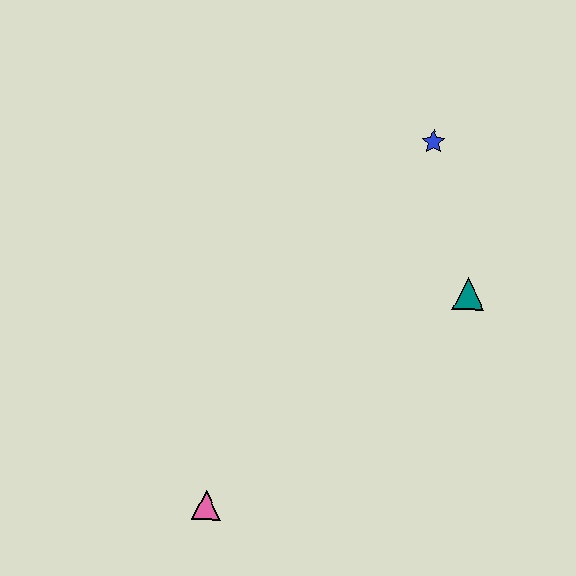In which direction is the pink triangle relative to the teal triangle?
The pink triangle is to the left of the teal triangle.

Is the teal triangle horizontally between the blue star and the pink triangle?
No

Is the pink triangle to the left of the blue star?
Yes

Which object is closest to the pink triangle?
The teal triangle is closest to the pink triangle.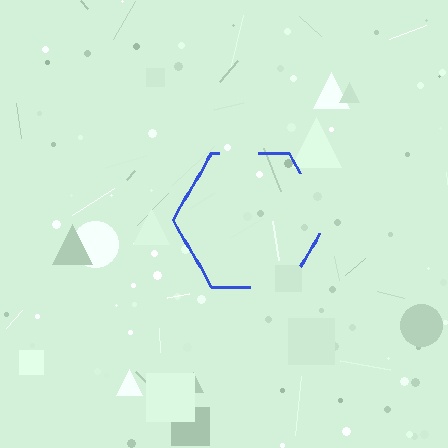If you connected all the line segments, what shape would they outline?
They would outline a hexagon.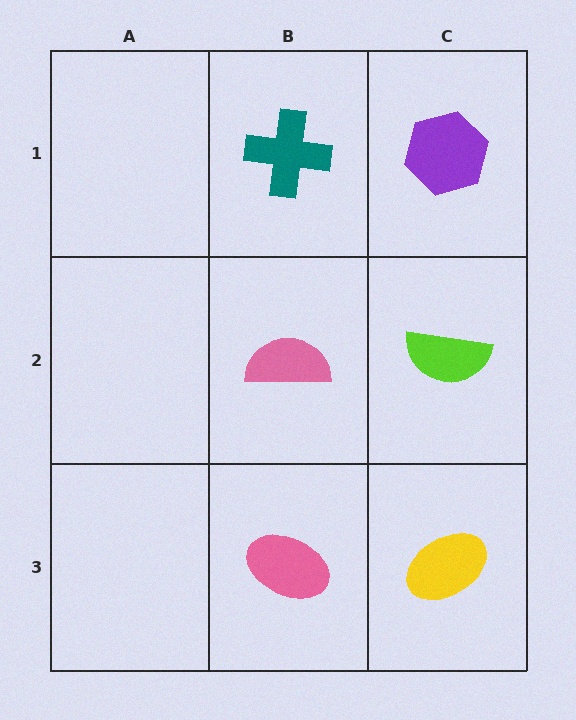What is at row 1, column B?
A teal cross.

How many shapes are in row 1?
2 shapes.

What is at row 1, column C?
A purple hexagon.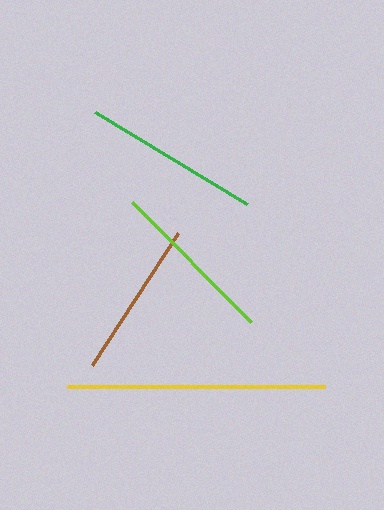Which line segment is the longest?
The yellow line is the longest at approximately 258 pixels.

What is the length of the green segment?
The green segment is approximately 178 pixels long.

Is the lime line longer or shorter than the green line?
The green line is longer than the lime line.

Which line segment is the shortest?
The brown line is the shortest at approximately 158 pixels.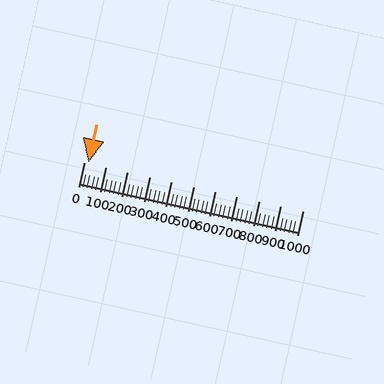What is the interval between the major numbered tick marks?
The major tick marks are spaced 100 units apart.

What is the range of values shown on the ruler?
The ruler shows values from 0 to 1000.